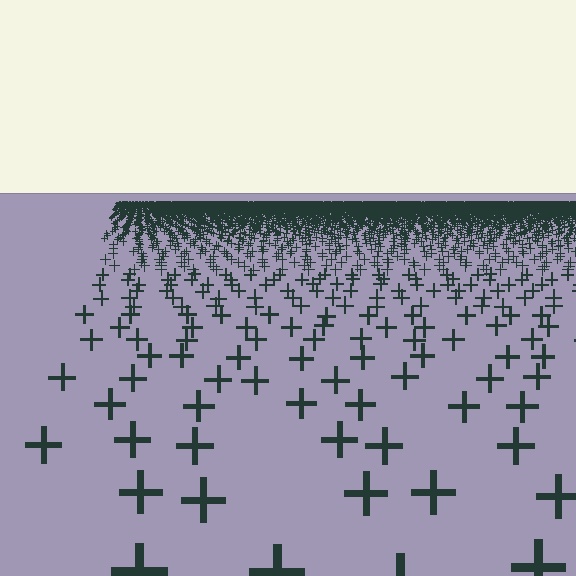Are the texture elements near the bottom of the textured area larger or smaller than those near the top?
Larger. Near the bottom, elements are closer to the viewer and appear at a bigger on-screen size.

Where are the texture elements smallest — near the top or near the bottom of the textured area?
Near the top.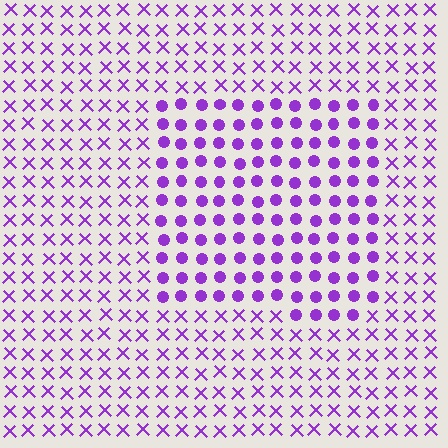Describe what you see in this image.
The image is filled with small purple elements arranged in a uniform grid. A rectangle-shaped region contains circles, while the surrounding area contains X marks. The boundary is defined purely by the change in element shape.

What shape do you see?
I see a rectangle.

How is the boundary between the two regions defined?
The boundary is defined by a change in element shape: circles inside vs. X marks outside. All elements share the same color and spacing.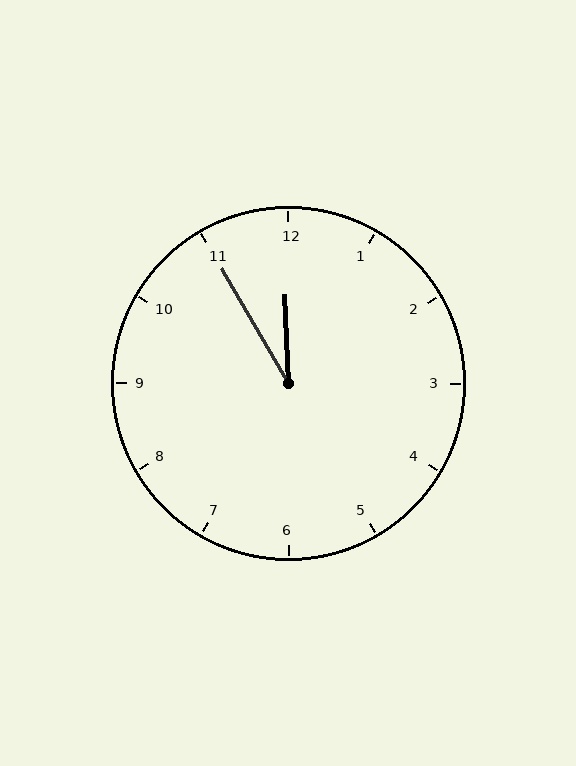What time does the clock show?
11:55.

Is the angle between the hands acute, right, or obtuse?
It is acute.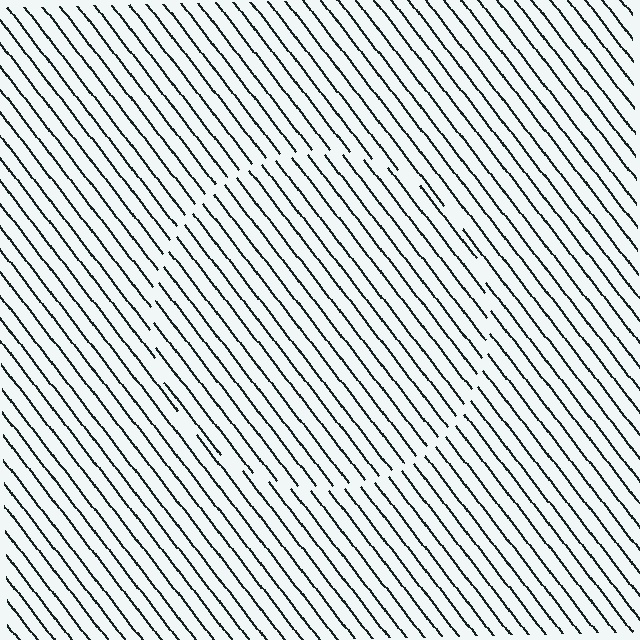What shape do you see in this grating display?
An illusory circle. The interior of the shape contains the same grating, shifted by half a period — the contour is defined by the phase discontinuity where line-ends from the inner and outer gratings abut.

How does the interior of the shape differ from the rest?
The interior of the shape contains the same grating, shifted by half a period — the contour is defined by the phase discontinuity where line-ends from the inner and outer gratings abut.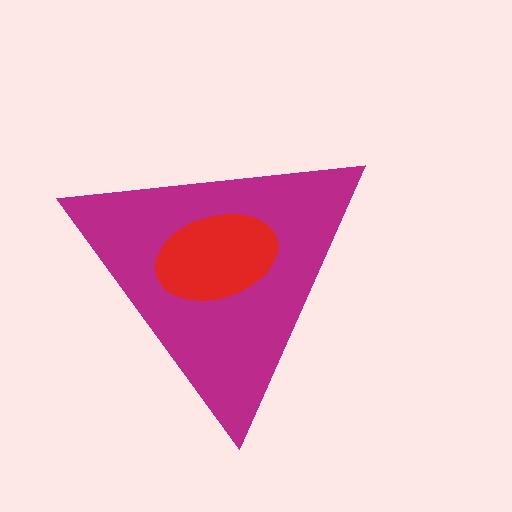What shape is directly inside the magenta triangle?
The red ellipse.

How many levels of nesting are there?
2.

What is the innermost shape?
The red ellipse.